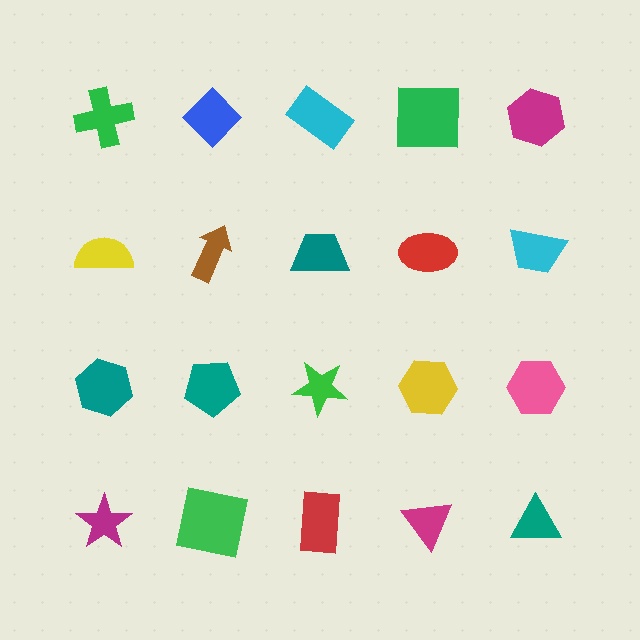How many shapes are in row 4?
5 shapes.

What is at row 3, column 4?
A yellow hexagon.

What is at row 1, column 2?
A blue diamond.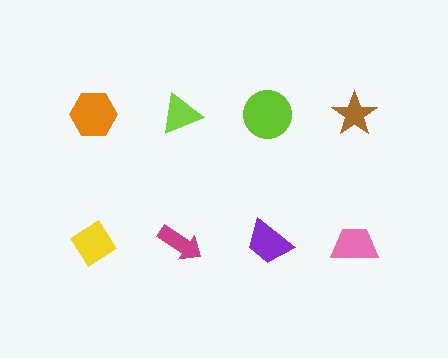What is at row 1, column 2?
A lime triangle.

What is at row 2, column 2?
A magenta arrow.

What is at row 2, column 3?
A purple trapezoid.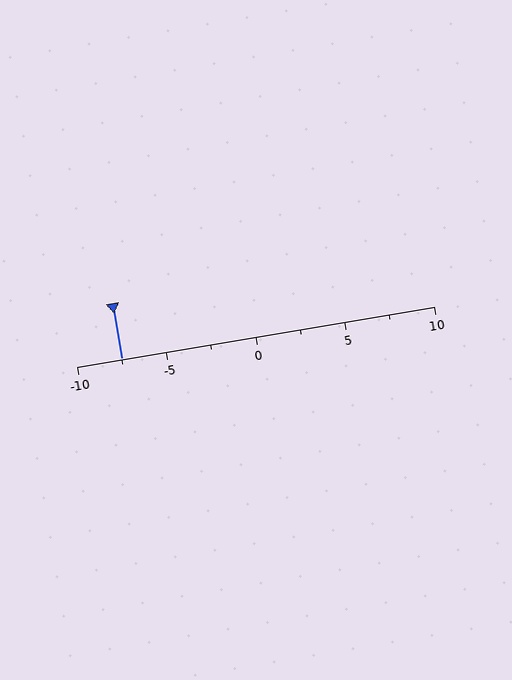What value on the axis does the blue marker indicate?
The marker indicates approximately -7.5.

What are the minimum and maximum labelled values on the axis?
The axis runs from -10 to 10.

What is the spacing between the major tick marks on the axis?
The major ticks are spaced 5 apart.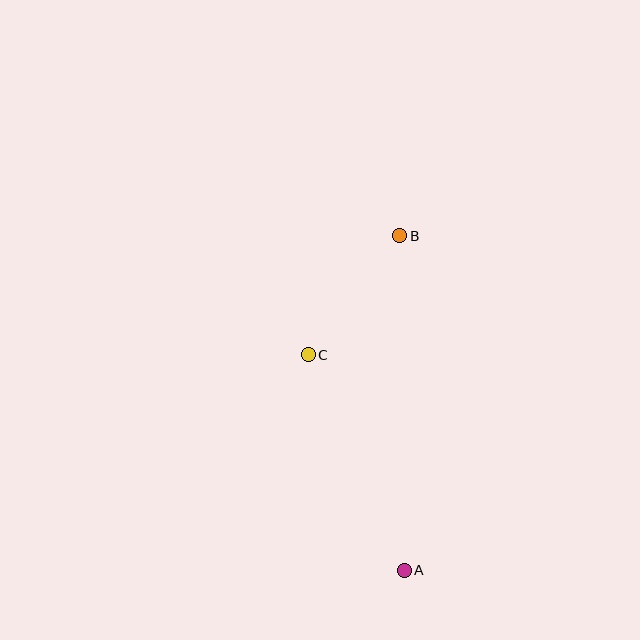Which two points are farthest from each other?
Points A and B are farthest from each other.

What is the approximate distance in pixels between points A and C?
The distance between A and C is approximately 236 pixels.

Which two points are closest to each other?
Points B and C are closest to each other.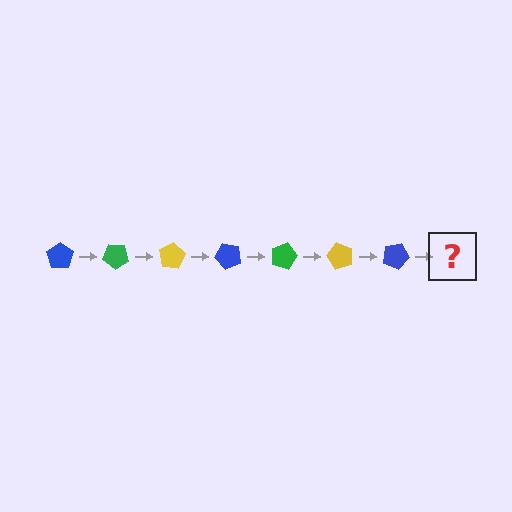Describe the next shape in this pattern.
It should be a green pentagon, rotated 280 degrees from the start.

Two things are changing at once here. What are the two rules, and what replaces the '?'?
The two rules are that it rotates 40 degrees each step and the color cycles through blue, green, and yellow. The '?' should be a green pentagon, rotated 280 degrees from the start.